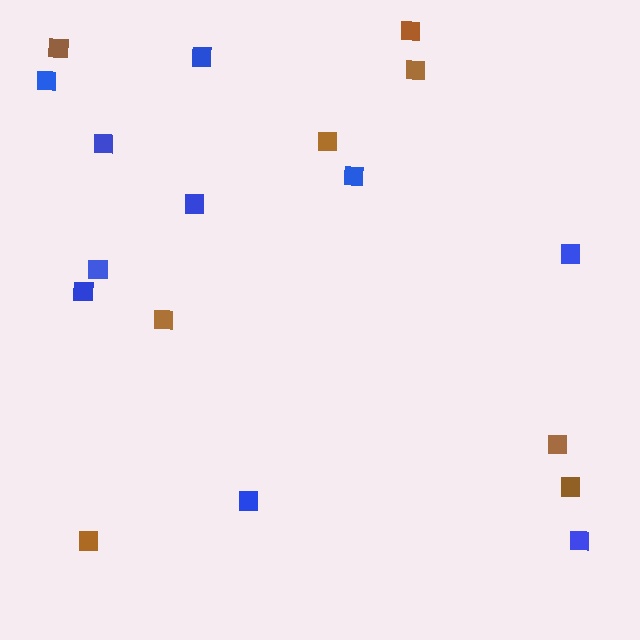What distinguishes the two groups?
There are 2 groups: one group of brown squares (8) and one group of blue squares (10).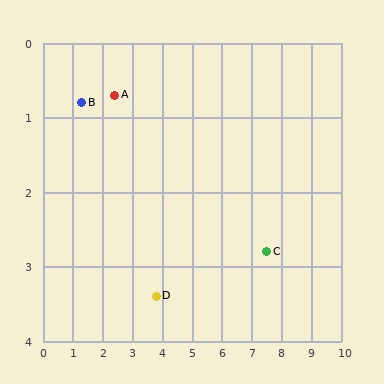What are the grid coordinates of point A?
Point A is at approximately (2.4, 0.7).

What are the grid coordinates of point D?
Point D is at approximately (3.8, 3.4).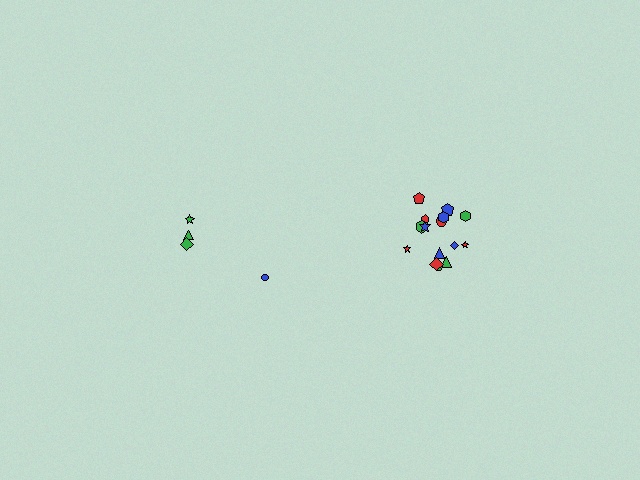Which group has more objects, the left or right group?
The right group.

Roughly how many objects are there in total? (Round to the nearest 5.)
Roughly 20 objects in total.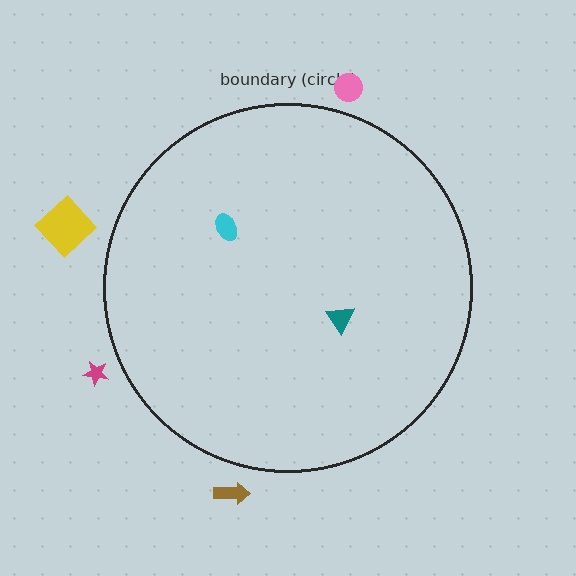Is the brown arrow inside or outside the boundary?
Outside.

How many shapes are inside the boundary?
2 inside, 4 outside.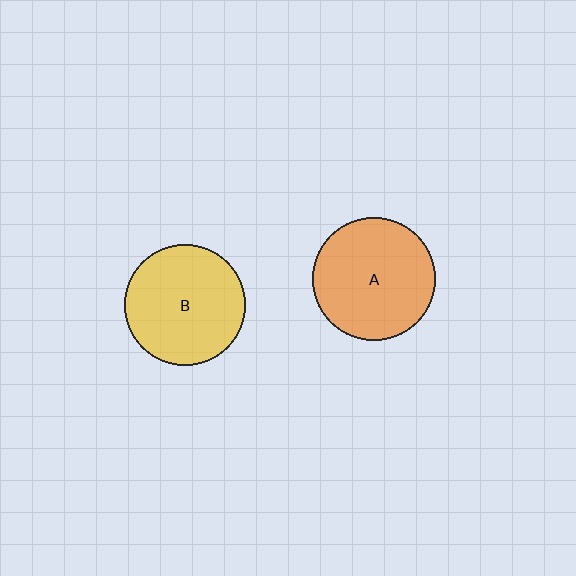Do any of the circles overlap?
No, none of the circles overlap.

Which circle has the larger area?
Circle A (orange).